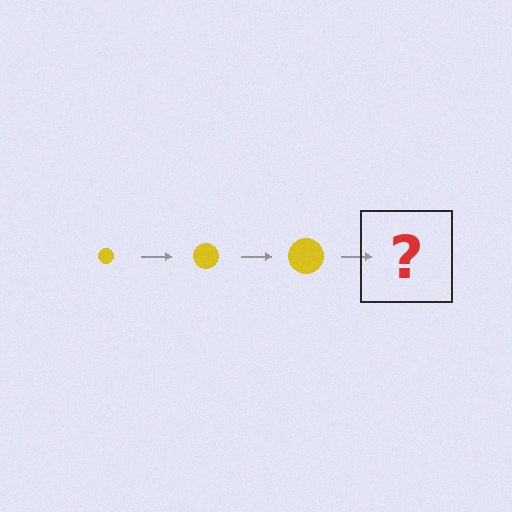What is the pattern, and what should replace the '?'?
The pattern is that the circle gets progressively larger each step. The '?' should be a yellow circle, larger than the previous one.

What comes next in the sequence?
The next element should be a yellow circle, larger than the previous one.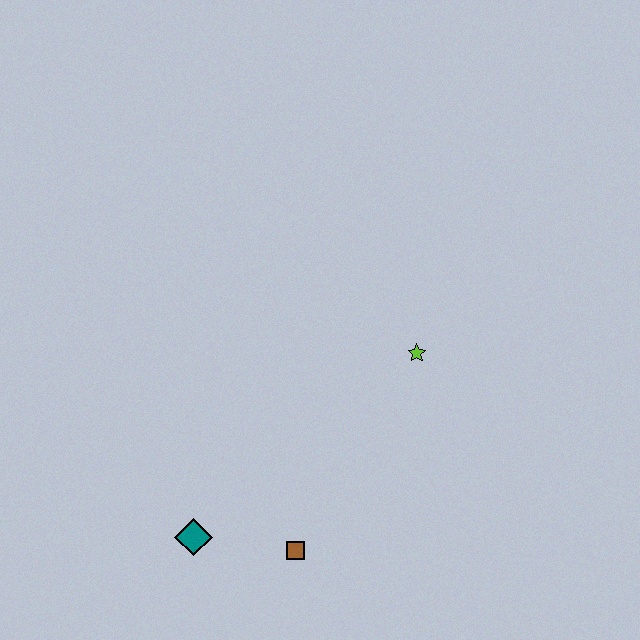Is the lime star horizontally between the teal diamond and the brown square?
No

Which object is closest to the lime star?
The brown square is closest to the lime star.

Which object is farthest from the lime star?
The teal diamond is farthest from the lime star.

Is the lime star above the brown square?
Yes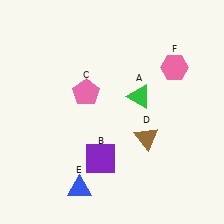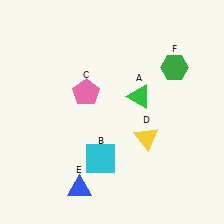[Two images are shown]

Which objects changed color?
B changed from purple to cyan. D changed from brown to yellow. F changed from pink to green.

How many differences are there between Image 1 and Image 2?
There are 3 differences between the two images.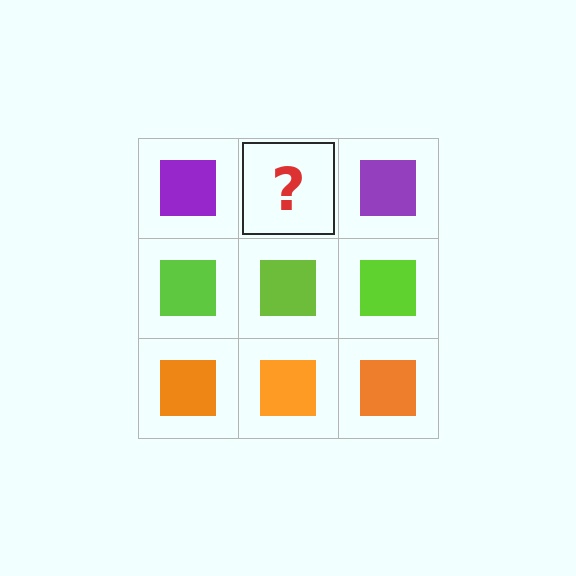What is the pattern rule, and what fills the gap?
The rule is that each row has a consistent color. The gap should be filled with a purple square.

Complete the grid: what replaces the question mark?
The question mark should be replaced with a purple square.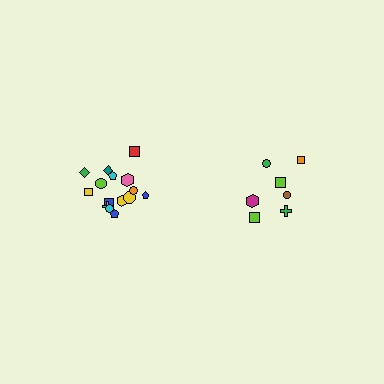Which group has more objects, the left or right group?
The left group.